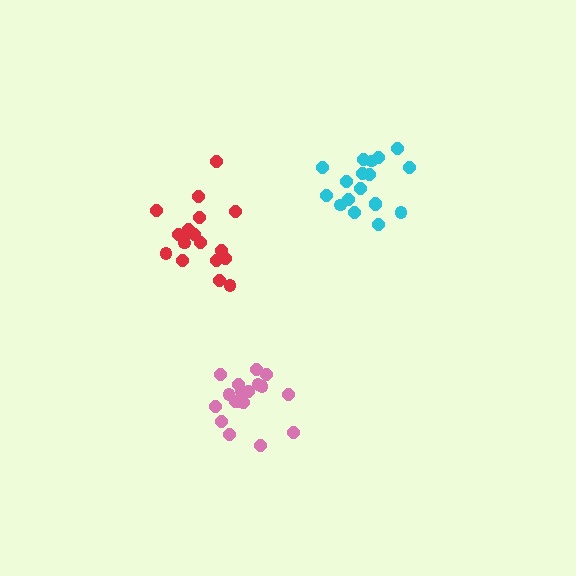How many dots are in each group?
Group 1: 18 dots, Group 2: 18 dots, Group 3: 18 dots (54 total).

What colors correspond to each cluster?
The clusters are colored: red, pink, cyan.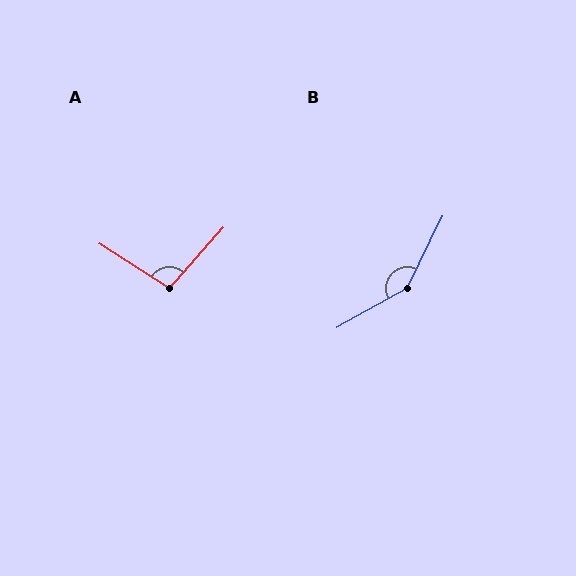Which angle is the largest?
B, at approximately 145 degrees.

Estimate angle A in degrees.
Approximately 99 degrees.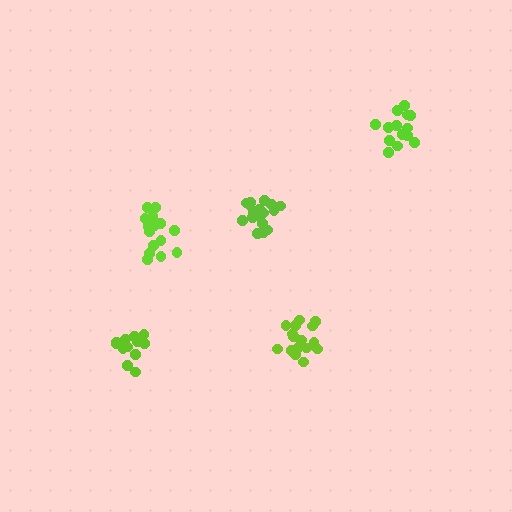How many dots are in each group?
Group 1: 14 dots, Group 2: 15 dots, Group 3: 17 dots, Group 4: 16 dots, Group 5: 19 dots (81 total).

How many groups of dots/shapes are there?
There are 5 groups.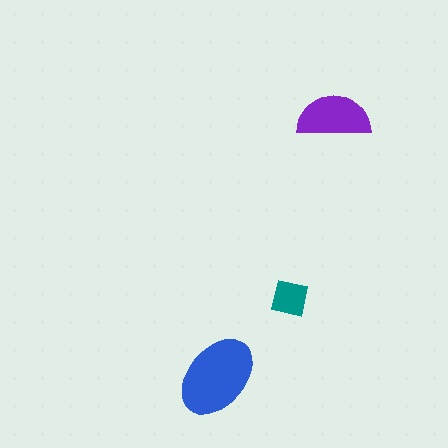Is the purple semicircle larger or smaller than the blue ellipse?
Smaller.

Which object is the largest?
The blue ellipse.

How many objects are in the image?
There are 3 objects in the image.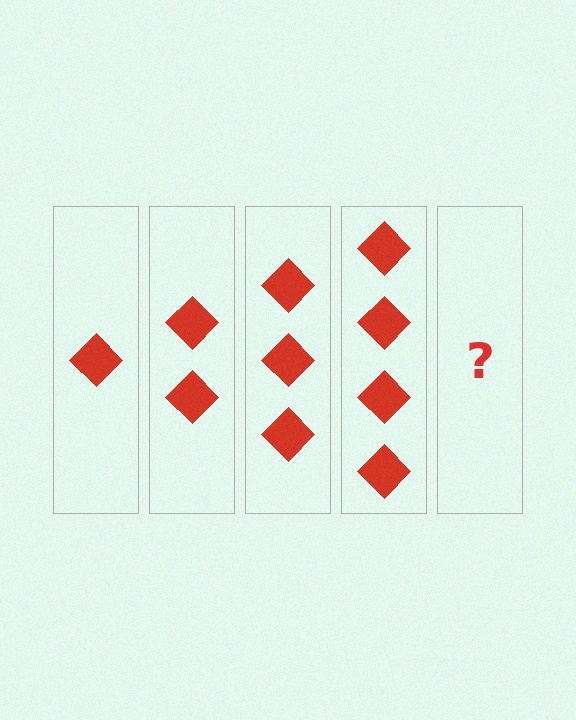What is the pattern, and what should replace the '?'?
The pattern is that each step adds one more diamond. The '?' should be 5 diamonds.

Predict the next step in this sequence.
The next step is 5 diamonds.